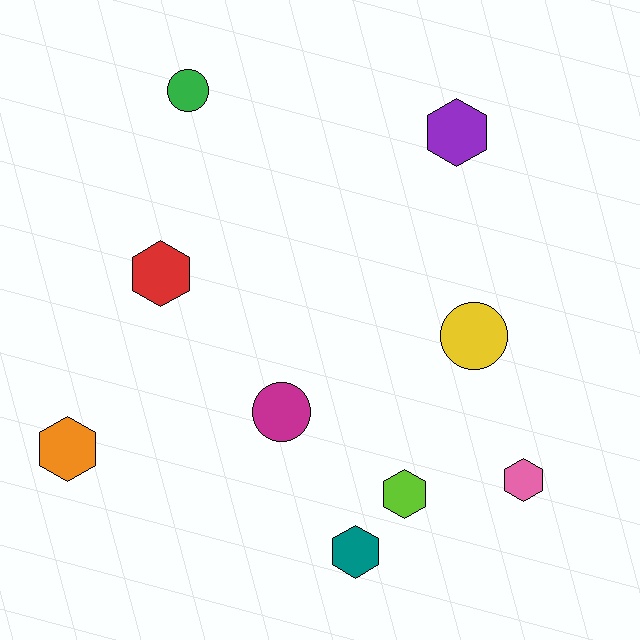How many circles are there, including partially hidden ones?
There are 3 circles.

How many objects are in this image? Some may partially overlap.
There are 9 objects.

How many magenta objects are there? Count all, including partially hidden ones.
There is 1 magenta object.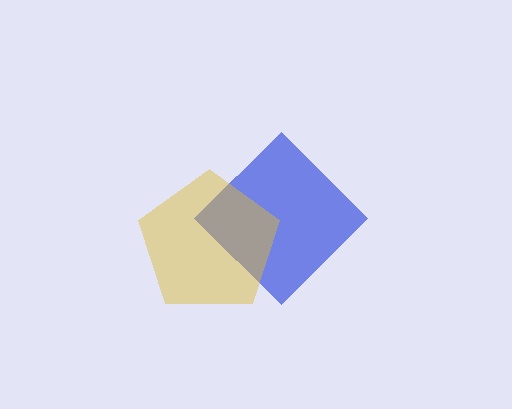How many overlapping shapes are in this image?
There are 2 overlapping shapes in the image.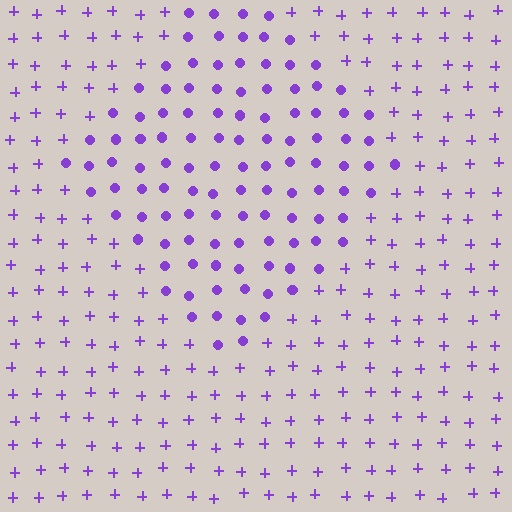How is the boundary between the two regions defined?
The boundary is defined by a change in element shape: circles inside vs. plus signs outside. All elements share the same color and spacing.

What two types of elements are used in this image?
The image uses circles inside the diamond region and plus signs outside it.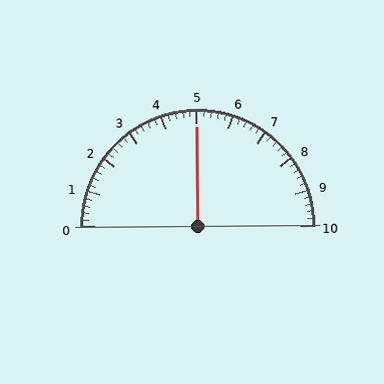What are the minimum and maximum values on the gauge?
The gauge ranges from 0 to 10.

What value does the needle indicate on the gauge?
The needle indicates approximately 5.0.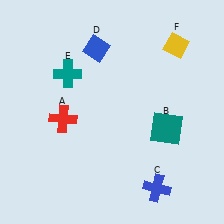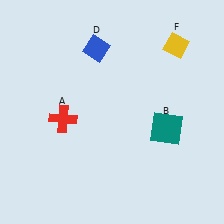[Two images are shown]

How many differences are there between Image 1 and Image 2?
There are 2 differences between the two images.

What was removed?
The teal cross (E), the blue cross (C) were removed in Image 2.